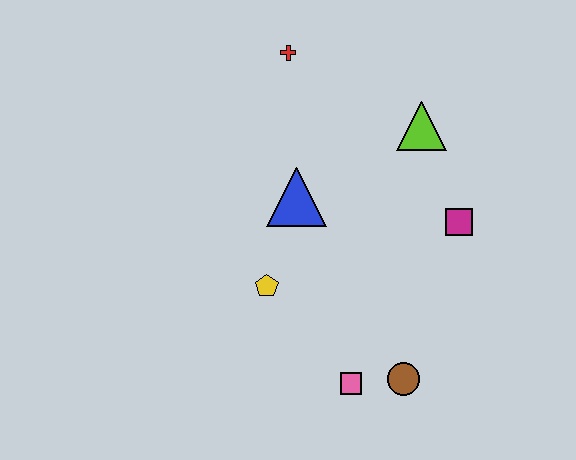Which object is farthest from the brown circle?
The red cross is farthest from the brown circle.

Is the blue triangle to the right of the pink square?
No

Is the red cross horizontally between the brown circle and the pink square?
No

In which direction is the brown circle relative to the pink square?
The brown circle is to the right of the pink square.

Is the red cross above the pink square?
Yes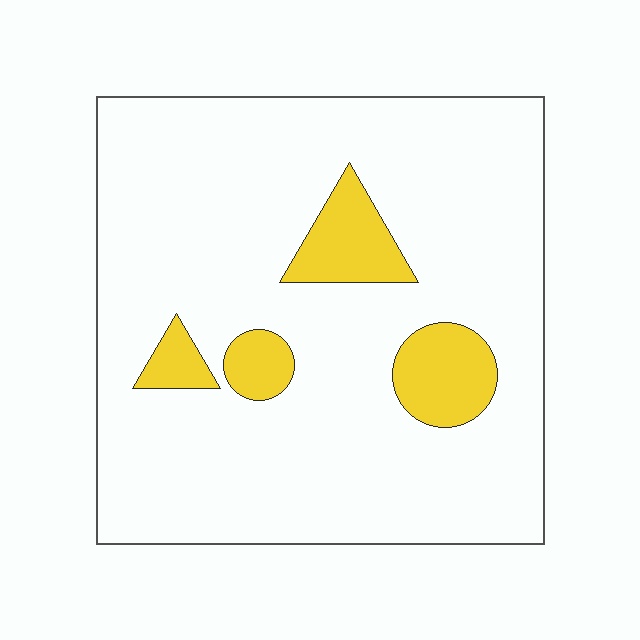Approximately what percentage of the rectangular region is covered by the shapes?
Approximately 10%.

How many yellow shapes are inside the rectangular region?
4.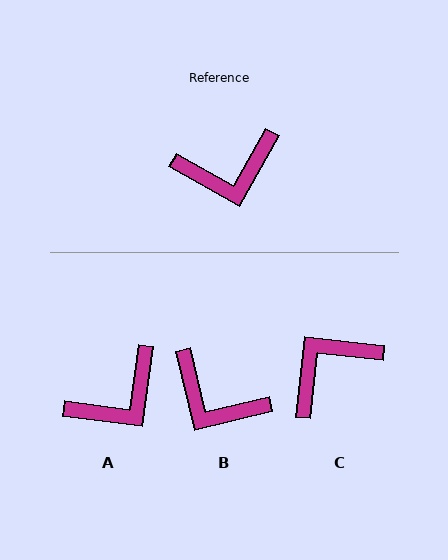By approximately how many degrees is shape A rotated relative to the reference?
Approximately 22 degrees counter-clockwise.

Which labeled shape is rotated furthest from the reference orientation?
C, about 157 degrees away.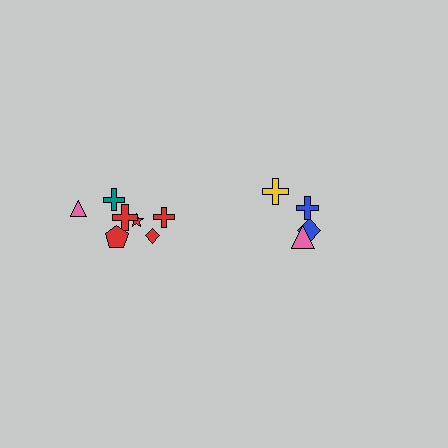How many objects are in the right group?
There are 4 objects.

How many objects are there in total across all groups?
There are 11 objects.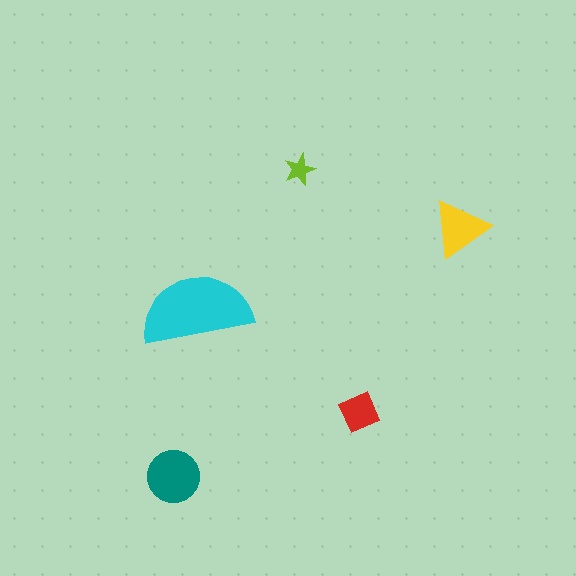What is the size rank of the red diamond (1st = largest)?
4th.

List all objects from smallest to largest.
The lime star, the red diamond, the yellow triangle, the teal circle, the cyan semicircle.